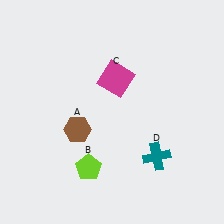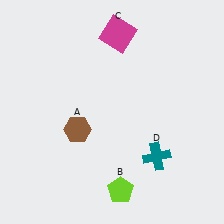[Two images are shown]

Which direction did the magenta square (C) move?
The magenta square (C) moved up.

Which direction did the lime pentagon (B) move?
The lime pentagon (B) moved right.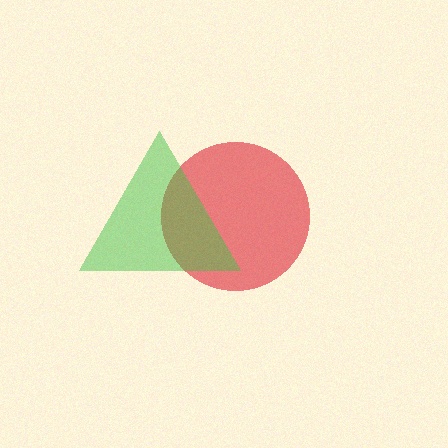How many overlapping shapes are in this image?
There are 2 overlapping shapes in the image.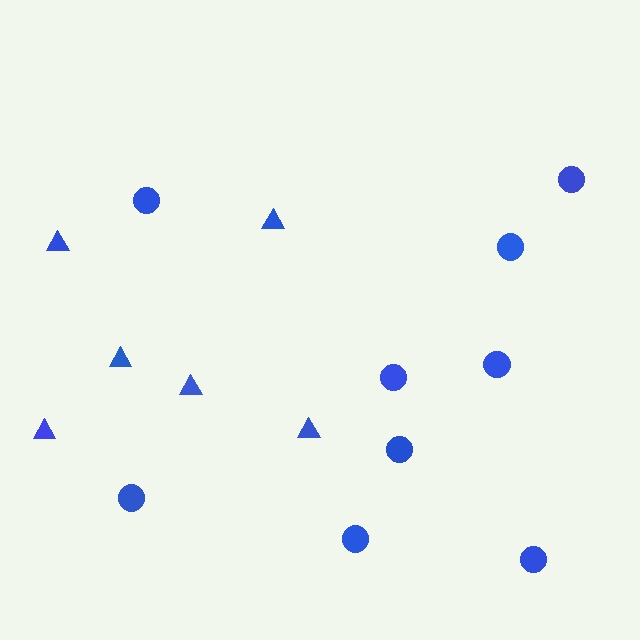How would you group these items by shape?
There are 2 groups: one group of triangles (6) and one group of circles (9).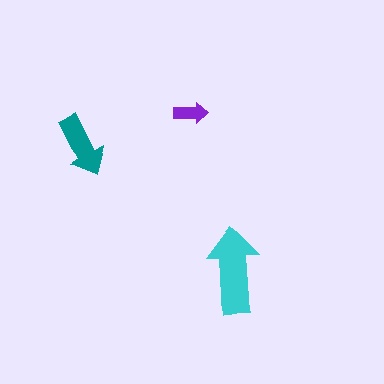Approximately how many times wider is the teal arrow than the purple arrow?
About 2 times wider.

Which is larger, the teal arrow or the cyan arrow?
The cyan one.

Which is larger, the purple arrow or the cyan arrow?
The cyan one.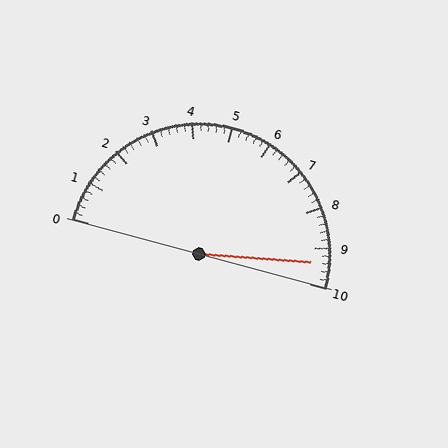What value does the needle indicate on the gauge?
The needle indicates approximately 9.4.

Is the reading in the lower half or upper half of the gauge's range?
The reading is in the upper half of the range (0 to 10).